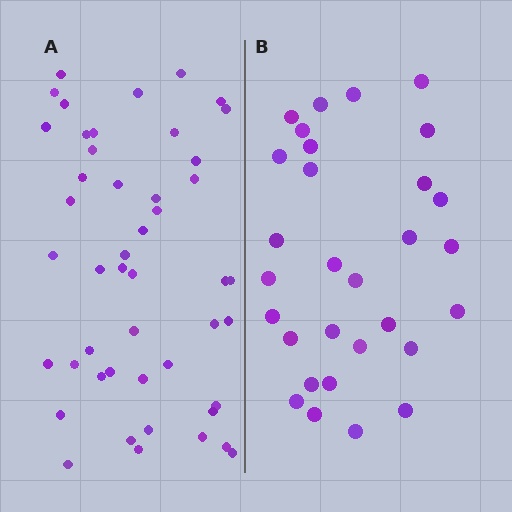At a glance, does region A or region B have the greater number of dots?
Region A (the left region) has more dots.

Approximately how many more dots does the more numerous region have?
Region A has approximately 15 more dots than region B.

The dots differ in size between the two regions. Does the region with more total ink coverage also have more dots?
No. Region B has more total ink coverage because its dots are larger, but region A actually contains more individual dots. Total area can be misleading — the number of items is what matters here.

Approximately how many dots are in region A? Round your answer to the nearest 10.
About 50 dots. (The exact count is 47, which rounds to 50.)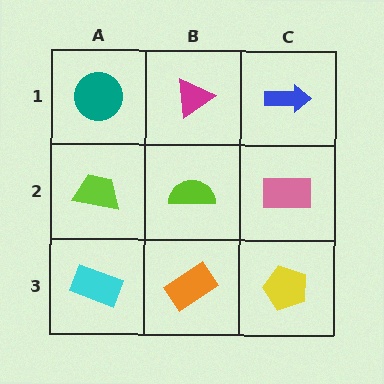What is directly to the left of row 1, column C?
A magenta triangle.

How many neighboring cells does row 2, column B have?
4.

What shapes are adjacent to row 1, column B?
A lime semicircle (row 2, column B), a teal circle (row 1, column A), a blue arrow (row 1, column C).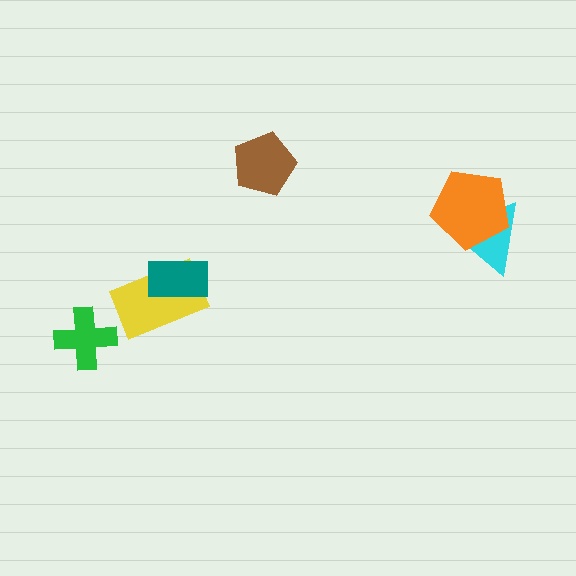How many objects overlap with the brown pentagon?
0 objects overlap with the brown pentagon.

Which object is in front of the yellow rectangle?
The teal rectangle is in front of the yellow rectangle.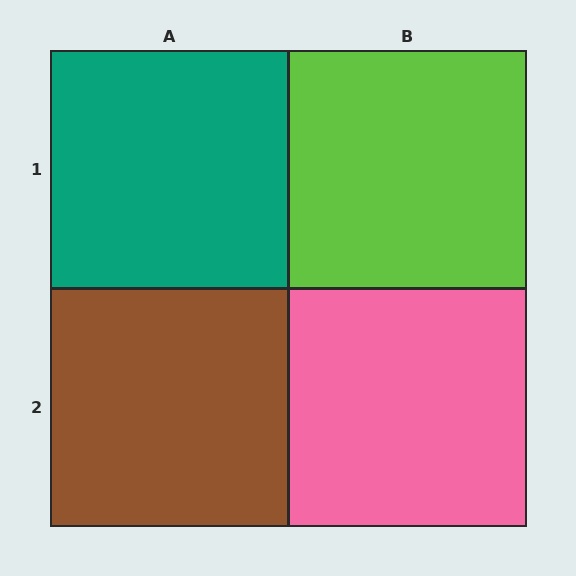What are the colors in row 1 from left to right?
Teal, lime.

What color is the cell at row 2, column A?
Brown.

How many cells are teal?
1 cell is teal.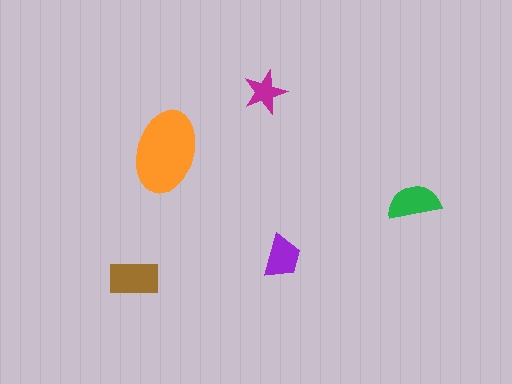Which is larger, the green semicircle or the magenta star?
The green semicircle.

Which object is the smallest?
The magenta star.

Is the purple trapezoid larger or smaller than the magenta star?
Larger.